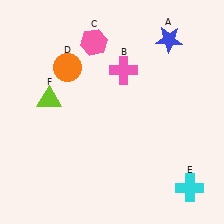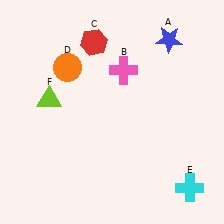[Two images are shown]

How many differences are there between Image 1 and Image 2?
There is 1 difference between the two images.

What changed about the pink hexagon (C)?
In Image 1, C is pink. In Image 2, it changed to red.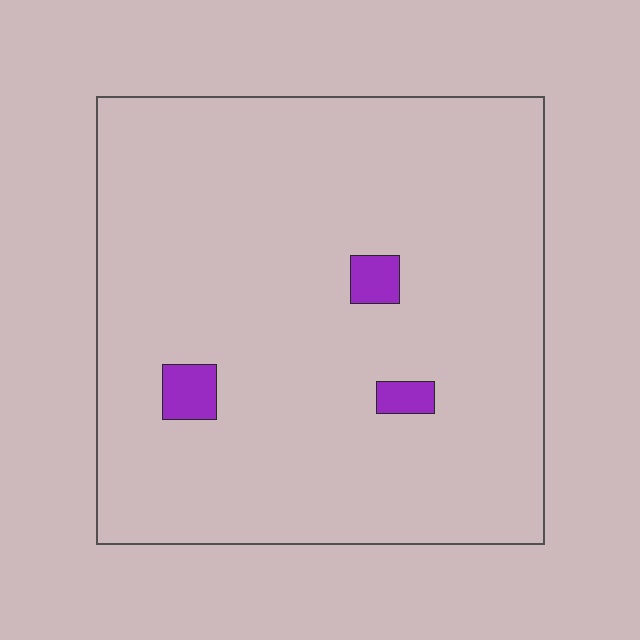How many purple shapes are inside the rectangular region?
3.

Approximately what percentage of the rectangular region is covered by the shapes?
Approximately 5%.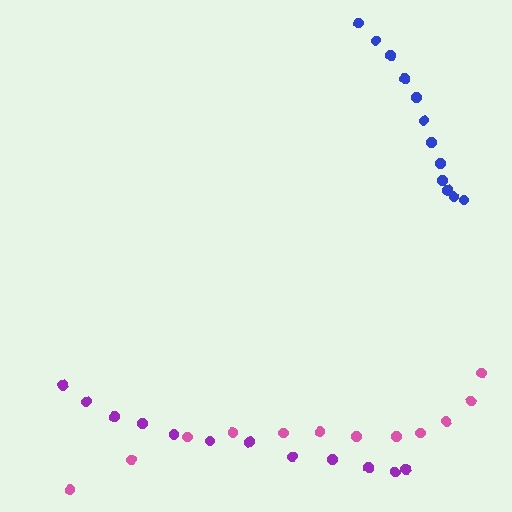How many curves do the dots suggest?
There are 3 distinct paths.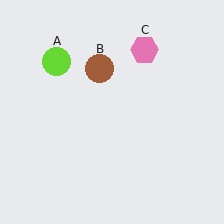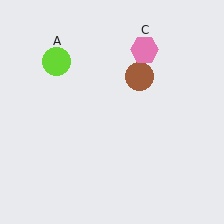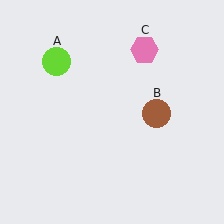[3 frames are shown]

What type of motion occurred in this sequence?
The brown circle (object B) rotated clockwise around the center of the scene.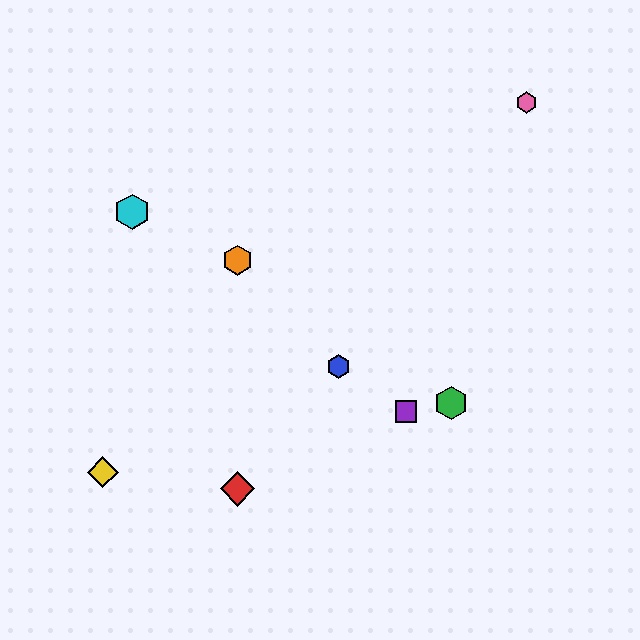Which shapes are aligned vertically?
The red diamond, the orange hexagon are aligned vertically.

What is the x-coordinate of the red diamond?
The red diamond is at x≈238.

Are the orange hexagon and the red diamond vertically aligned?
Yes, both are at x≈238.